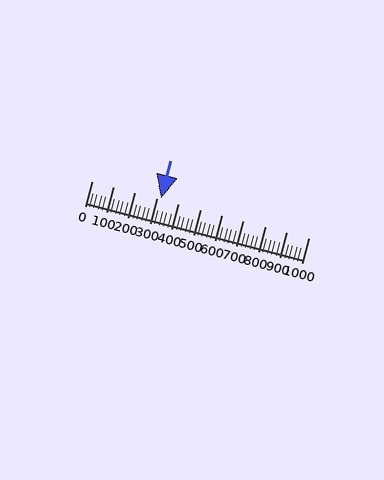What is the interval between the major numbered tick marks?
The major tick marks are spaced 100 units apart.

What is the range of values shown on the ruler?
The ruler shows values from 0 to 1000.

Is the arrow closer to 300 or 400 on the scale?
The arrow is closer to 300.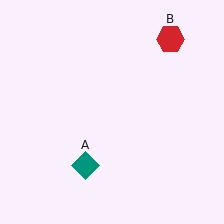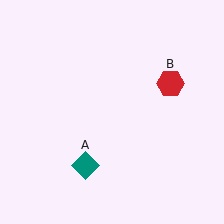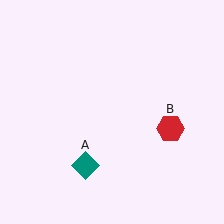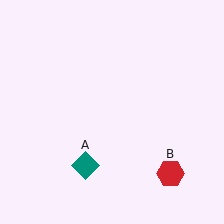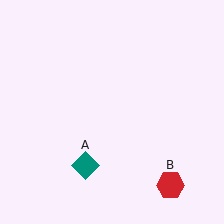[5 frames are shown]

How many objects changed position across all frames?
1 object changed position: red hexagon (object B).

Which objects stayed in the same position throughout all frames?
Teal diamond (object A) remained stationary.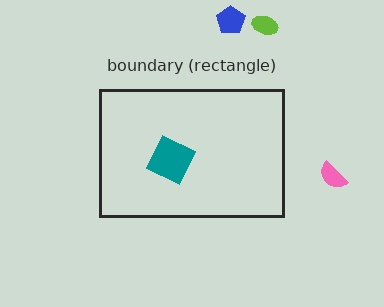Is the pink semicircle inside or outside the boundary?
Outside.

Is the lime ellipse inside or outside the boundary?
Outside.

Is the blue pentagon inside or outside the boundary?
Outside.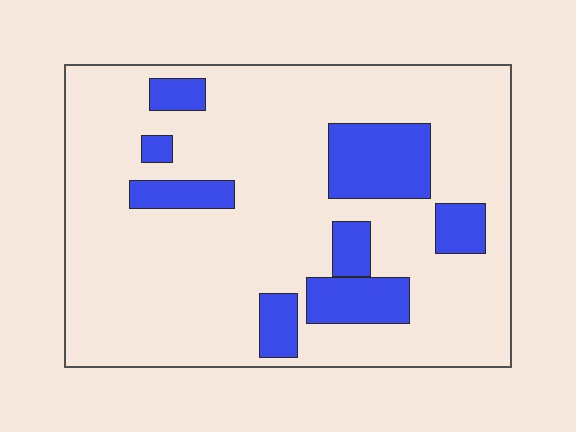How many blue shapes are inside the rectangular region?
8.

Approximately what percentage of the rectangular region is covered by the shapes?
Approximately 20%.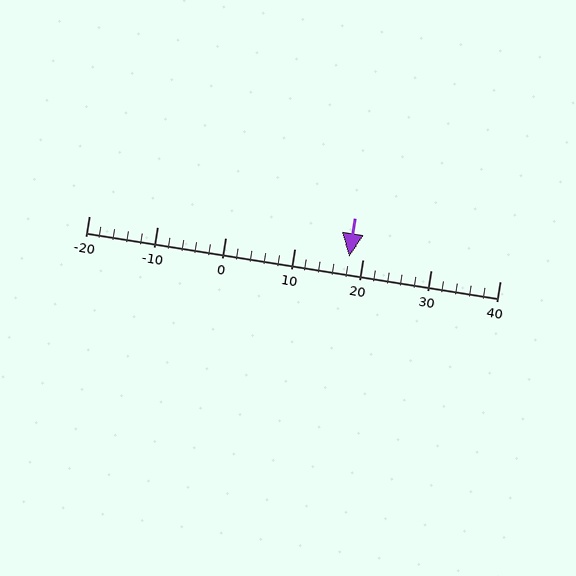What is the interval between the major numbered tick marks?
The major tick marks are spaced 10 units apart.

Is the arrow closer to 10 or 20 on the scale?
The arrow is closer to 20.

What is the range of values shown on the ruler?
The ruler shows values from -20 to 40.